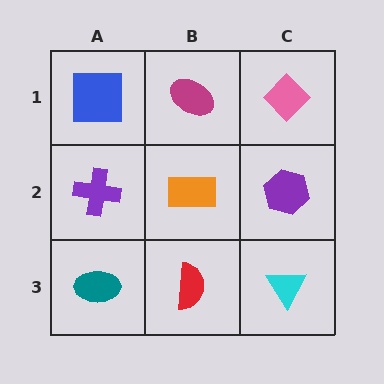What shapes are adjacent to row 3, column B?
An orange rectangle (row 2, column B), a teal ellipse (row 3, column A), a cyan triangle (row 3, column C).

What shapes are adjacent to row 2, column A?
A blue square (row 1, column A), a teal ellipse (row 3, column A), an orange rectangle (row 2, column B).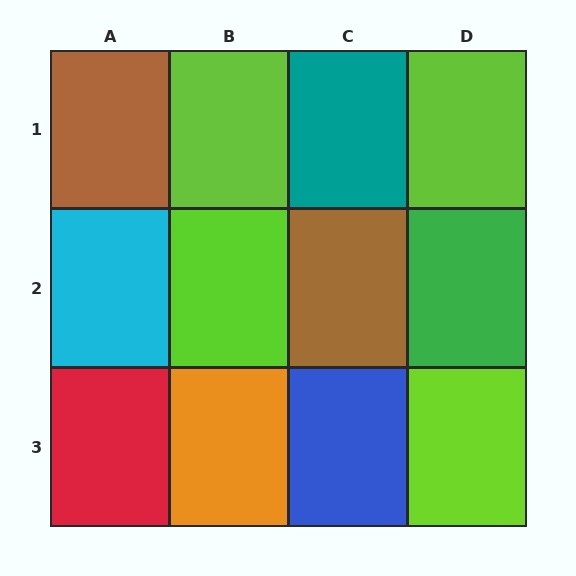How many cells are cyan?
1 cell is cyan.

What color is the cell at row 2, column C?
Brown.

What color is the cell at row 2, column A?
Cyan.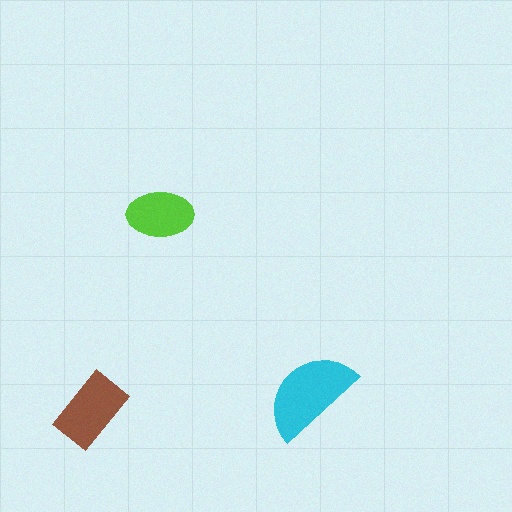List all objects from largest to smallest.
The cyan semicircle, the brown rectangle, the lime ellipse.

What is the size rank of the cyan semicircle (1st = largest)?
1st.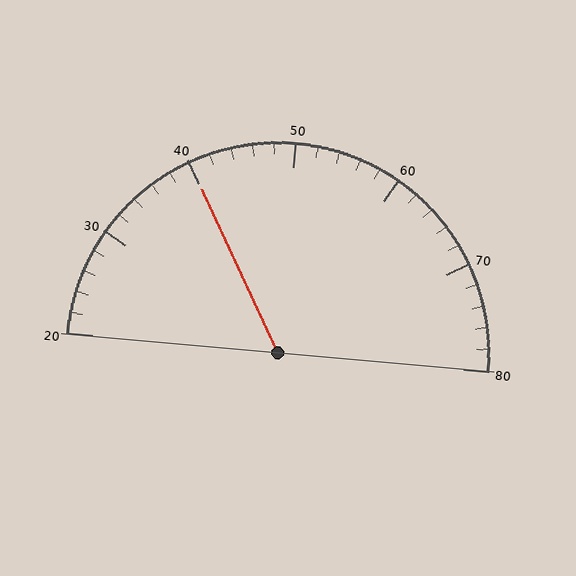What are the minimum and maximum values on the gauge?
The gauge ranges from 20 to 80.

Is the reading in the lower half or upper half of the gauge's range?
The reading is in the lower half of the range (20 to 80).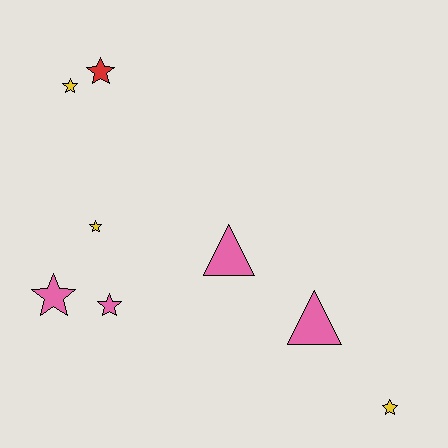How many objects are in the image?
There are 8 objects.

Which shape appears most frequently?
Star, with 6 objects.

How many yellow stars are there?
There are 3 yellow stars.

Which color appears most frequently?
Pink, with 4 objects.